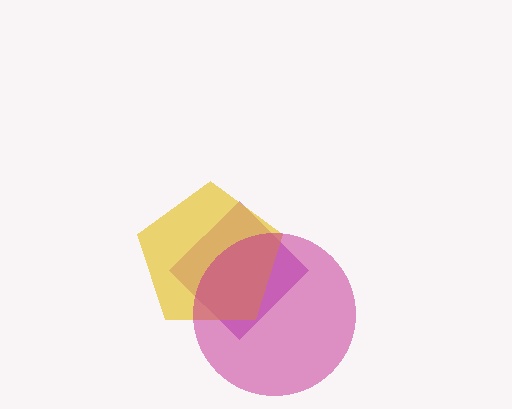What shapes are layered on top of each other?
The layered shapes are: a purple diamond, a yellow pentagon, a magenta circle.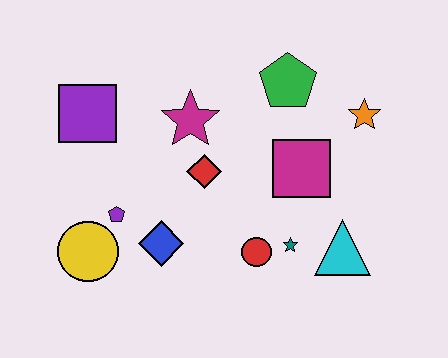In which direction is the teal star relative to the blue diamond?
The teal star is to the right of the blue diamond.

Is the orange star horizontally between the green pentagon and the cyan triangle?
No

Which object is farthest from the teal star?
The purple square is farthest from the teal star.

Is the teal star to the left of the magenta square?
Yes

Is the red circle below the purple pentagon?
Yes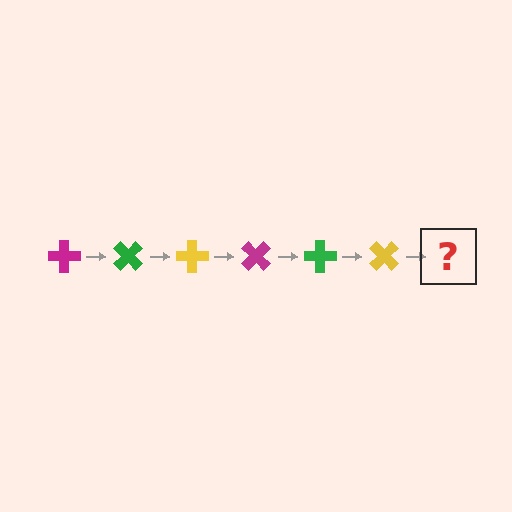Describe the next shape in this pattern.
It should be a magenta cross, rotated 270 degrees from the start.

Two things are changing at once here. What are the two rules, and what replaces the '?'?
The two rules are that it rotates 45 degrees each step and the color cycles through magenta, green, and yellow. The '?' should be a magenta cross, rotated 270 degrees from the start.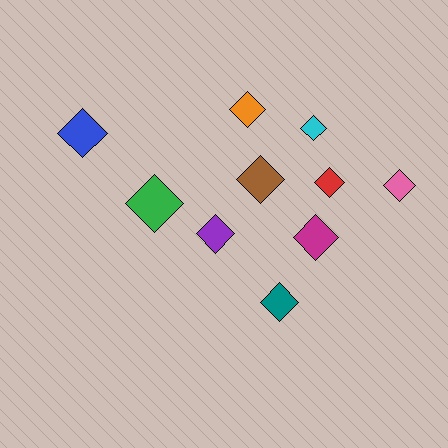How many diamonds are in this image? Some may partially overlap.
There are 10 diamonds.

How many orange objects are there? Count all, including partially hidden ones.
There is 1 orange object.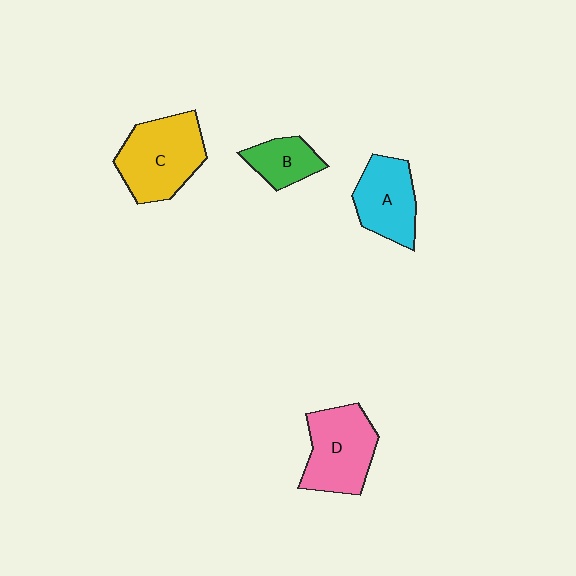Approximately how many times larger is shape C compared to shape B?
Approximately 2.0 times.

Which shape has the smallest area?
Shape B (green).